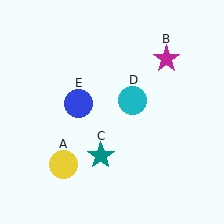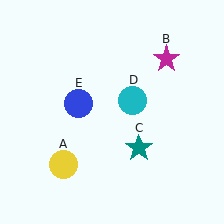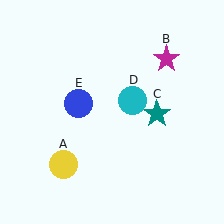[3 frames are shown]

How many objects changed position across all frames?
1 object changed position: teal star (object C).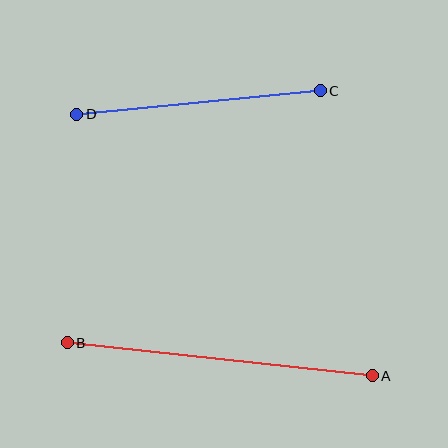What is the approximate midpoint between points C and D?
The midpoint is at approximately (199, 103) pixels.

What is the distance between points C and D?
The distance is approximately 245 pixels.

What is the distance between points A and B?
The distance is approximately 307 pixels.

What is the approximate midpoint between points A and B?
The midpoint is at approximately (220, 359) pixels.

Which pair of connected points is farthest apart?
Points A and B are farthest apart.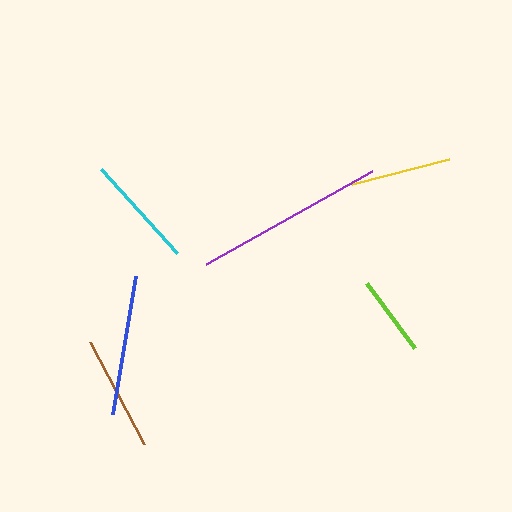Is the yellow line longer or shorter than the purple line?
The purple line is longer than the yellow line.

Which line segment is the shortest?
The lime line is the shortest at approximately 80 pixels.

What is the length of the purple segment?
The purple segment is approximately 191 pixels long.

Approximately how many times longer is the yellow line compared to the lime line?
The yellow line is approximately 1.3 times the length of the lime line.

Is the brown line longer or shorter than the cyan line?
The brown line is longer than the cyan line.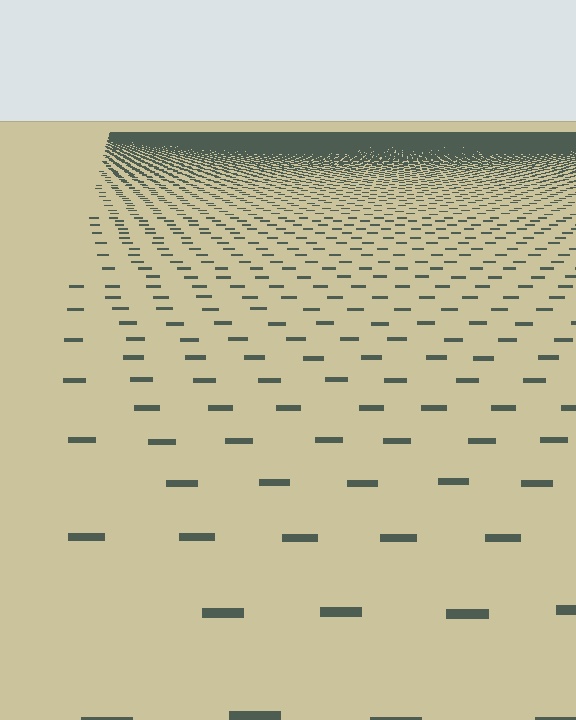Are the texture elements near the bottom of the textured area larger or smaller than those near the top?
Larger. Near the bottom, elements are closer to the viewer and appear at a bigger on-screen size.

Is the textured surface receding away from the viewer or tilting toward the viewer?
The surface is receding away from the viewer. Texture elements get smaller and denser toward the top.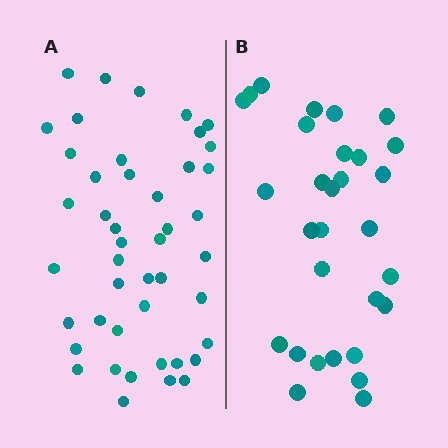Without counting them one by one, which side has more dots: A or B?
Region A (the left region) has more dots.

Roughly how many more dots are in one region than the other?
Region A has approximately 15 more dots than region B.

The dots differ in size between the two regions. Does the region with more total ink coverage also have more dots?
No. Region B has more total ink coverage because its dots are larger, but region A actually contains more individual dots. Total area can be misleading — the number of items is what matters here.